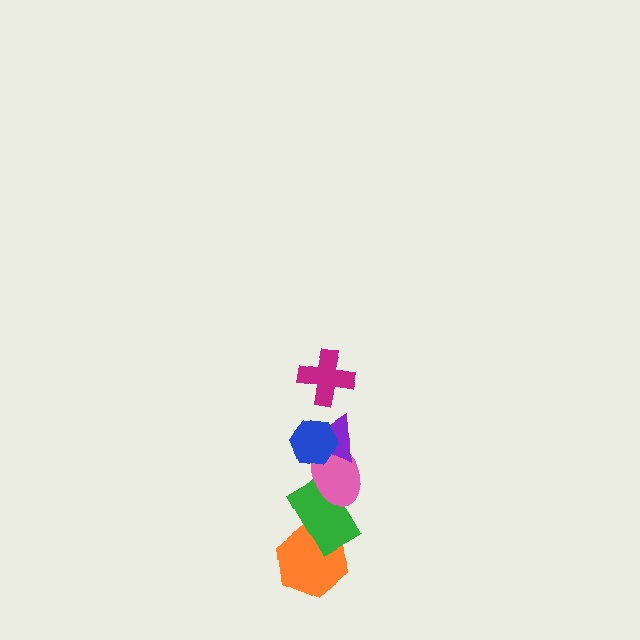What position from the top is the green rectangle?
The green rectangle is 5th from the top.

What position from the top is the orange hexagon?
The orange hexagon is 6th from the top.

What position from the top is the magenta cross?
The magenta cross is 1st from the top.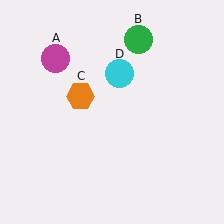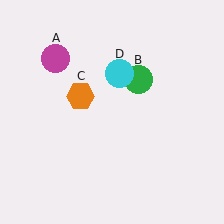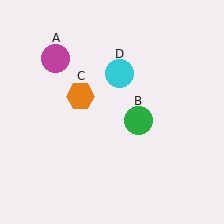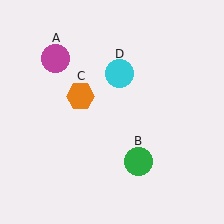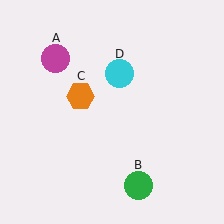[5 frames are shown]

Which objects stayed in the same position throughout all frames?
Magenta circle (object A) and orange hexagon (object C) and cyan circle (object D) remained stationary.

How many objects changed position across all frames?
1 object changed position: green circle (object B).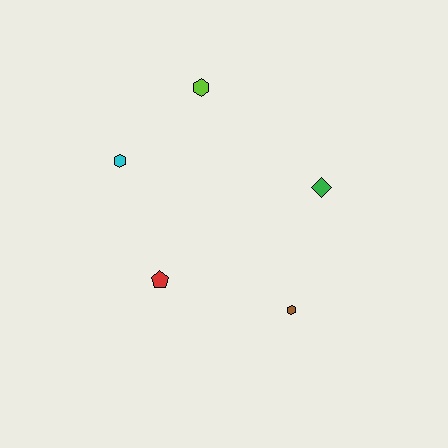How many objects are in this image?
There are 5 objects.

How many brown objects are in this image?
There is 1 brown object.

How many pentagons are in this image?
There is 1 pentagon.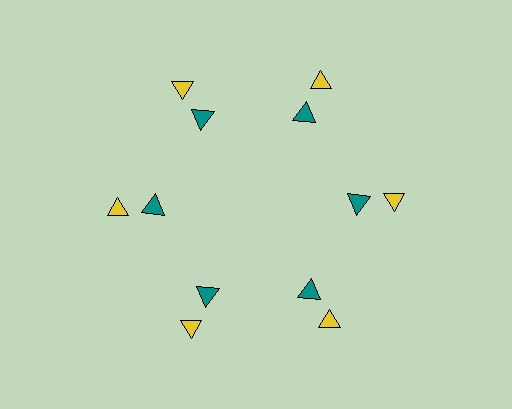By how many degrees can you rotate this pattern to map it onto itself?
The pattern maps onto itself every 60 degrees of rotation.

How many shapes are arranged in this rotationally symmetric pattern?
There are 12 shapes, arranged in 6 groups of 2.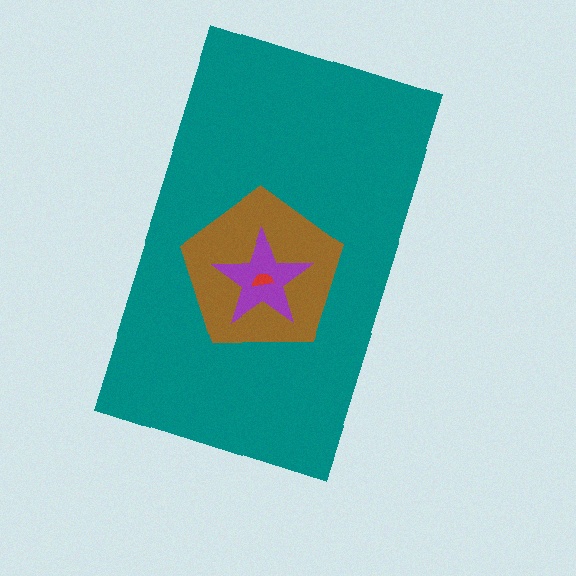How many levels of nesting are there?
4.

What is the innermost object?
The red semicircle.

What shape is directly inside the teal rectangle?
The brown pentagon.